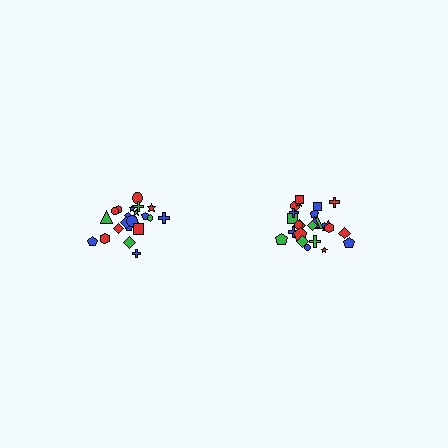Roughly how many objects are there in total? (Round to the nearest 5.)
Roughly 45 objects in total.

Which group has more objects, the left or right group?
The right group.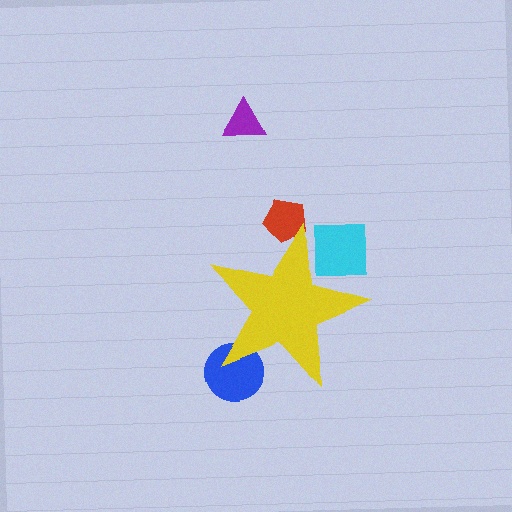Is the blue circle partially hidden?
Yes, the blue circle is partially hidden behind the yellow star.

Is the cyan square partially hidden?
Yes, the cyan square is partially hidden behind the yellow star.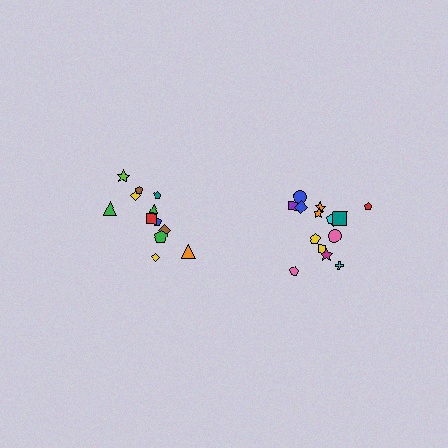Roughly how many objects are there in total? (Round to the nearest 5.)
Roughly 25 objects in total.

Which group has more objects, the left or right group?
The right group.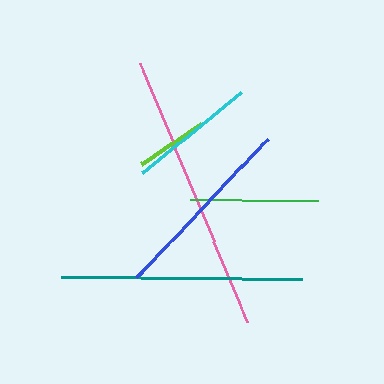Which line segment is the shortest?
The lime line is the shortest at approximately 72 pixels.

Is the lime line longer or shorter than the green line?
The green line is longer than the lime line.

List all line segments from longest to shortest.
From longest to shortest: pink, teal, blue, green, cyan, lime.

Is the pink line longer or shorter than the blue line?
The pink line is longer than the blue line.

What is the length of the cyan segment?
The cyan segment is approximately 126 pixels long.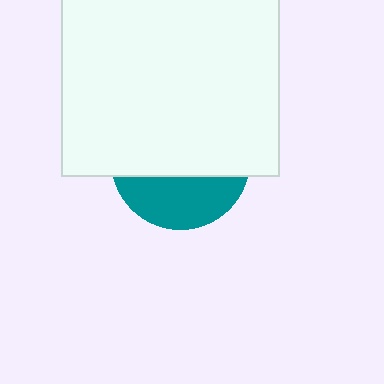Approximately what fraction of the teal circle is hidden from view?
Roughly 65% of the teal circle is hidden behind the white rectangle.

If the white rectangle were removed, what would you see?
You would see the complete teal circle.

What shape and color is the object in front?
The object in front is a white rectangle.